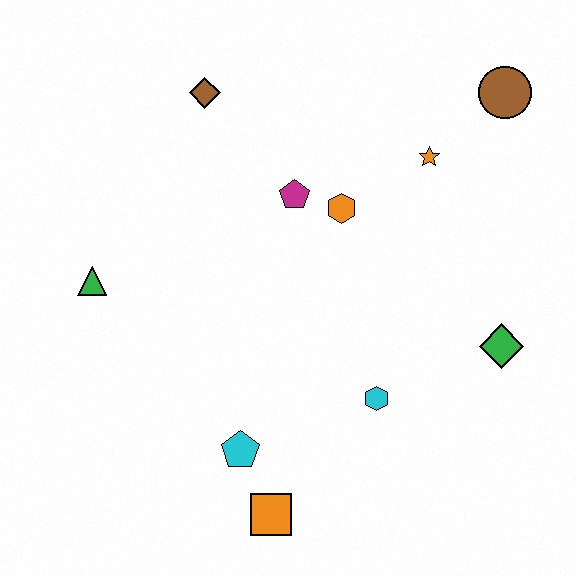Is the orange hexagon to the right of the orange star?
No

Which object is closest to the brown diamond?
The magenta pentagon is closest to the brown diamond.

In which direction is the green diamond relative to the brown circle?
The green diamond is below the brown circle.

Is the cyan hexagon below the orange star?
Yes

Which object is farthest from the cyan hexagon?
The brown diamond is farthest from the cyan hexagon.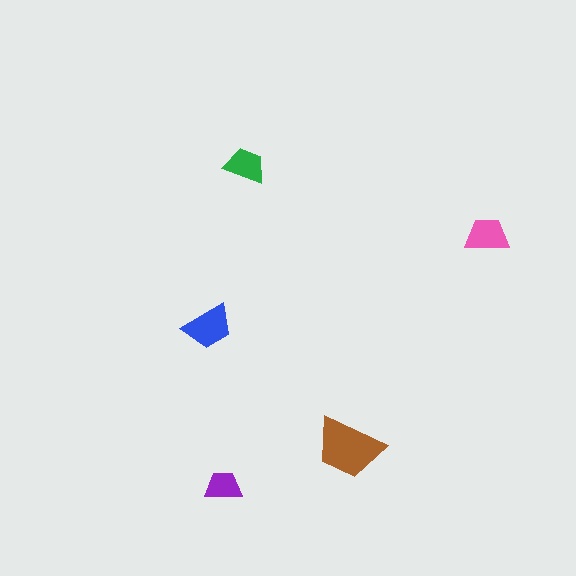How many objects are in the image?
There are 5 objects in the image.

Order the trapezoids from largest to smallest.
the brown one, the blue one, the pink one, the green one, the purple one.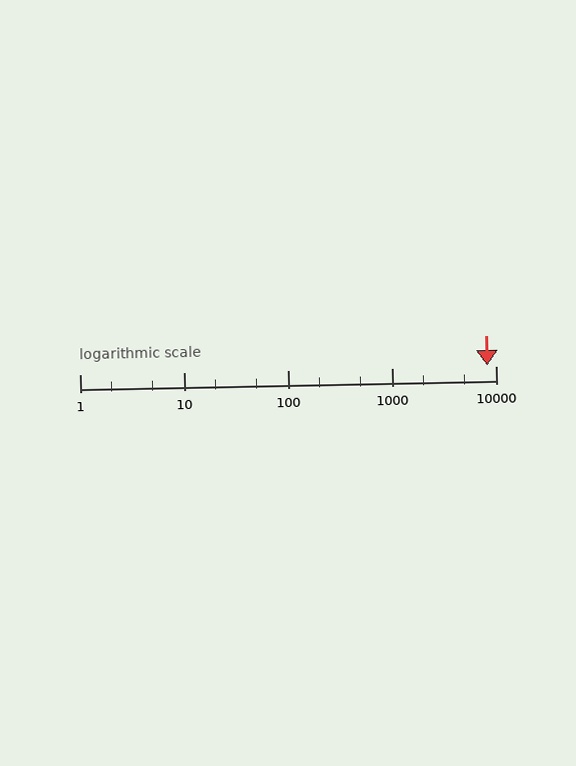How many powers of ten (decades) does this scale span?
The scale spans 4 decades, from 1 to 10000.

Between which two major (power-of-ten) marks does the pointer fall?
The pointer is between 1000 and 10000.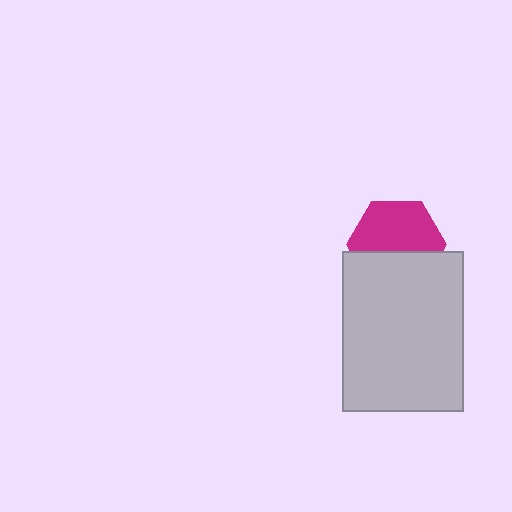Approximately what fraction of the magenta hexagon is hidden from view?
Roughly 41% of the magenta hexagon is hidden behind the light gray rectangle.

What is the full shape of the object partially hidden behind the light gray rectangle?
The partially hidden object is a magenta hexagon.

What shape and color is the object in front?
The object in front is a light gray rectangle.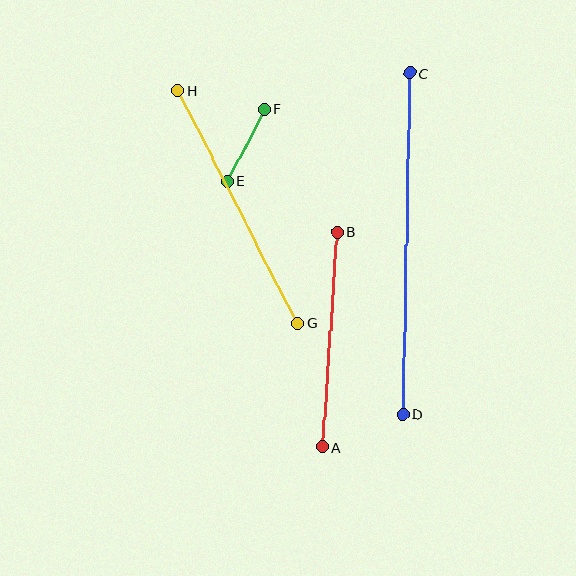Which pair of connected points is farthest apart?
Points C and D are farthest apart.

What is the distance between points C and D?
The distance is approximately 341 pixels.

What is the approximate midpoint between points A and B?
The midpoint is at approximately (330, 339) pixels.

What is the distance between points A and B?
The distance is approximately 216 pixels.